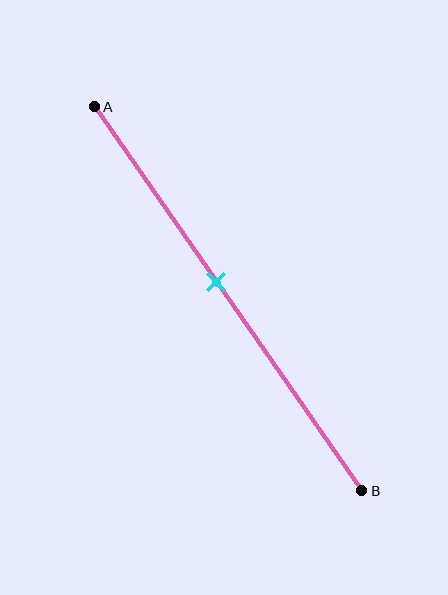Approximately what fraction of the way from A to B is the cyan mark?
The cyan mark is approximately 45% of the way from A to B.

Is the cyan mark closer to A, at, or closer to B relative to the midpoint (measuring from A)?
The cyan mark is closer to point A than the midpoint of segment AB.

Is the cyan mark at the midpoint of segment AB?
No, the mark is at about 45% from A, not at the 50% midpoint.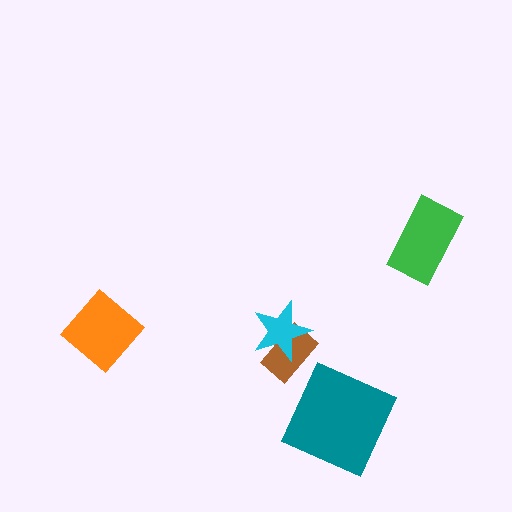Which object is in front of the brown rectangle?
The cyan star is in front of the brown rectangle.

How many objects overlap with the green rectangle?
0 objects overlap with the green rectangle.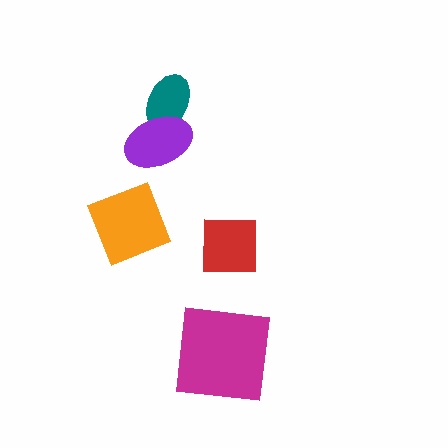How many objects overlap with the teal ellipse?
1 object overlaps with the teal ellipse.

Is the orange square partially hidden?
No, no other shape covers it.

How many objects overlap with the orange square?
0 objects overlap with the orange square.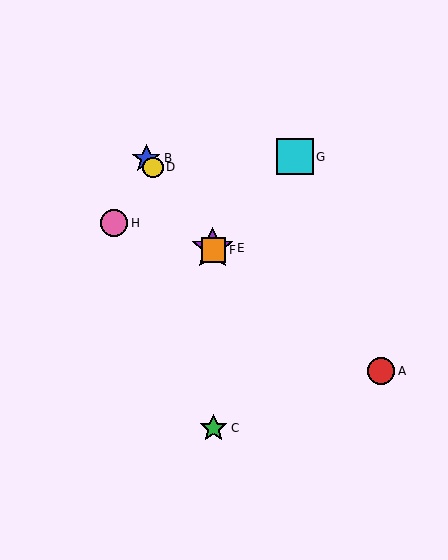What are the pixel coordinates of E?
Object E is at (212, 248).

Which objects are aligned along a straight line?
Objects B, D, E, F are aligned along a straight line.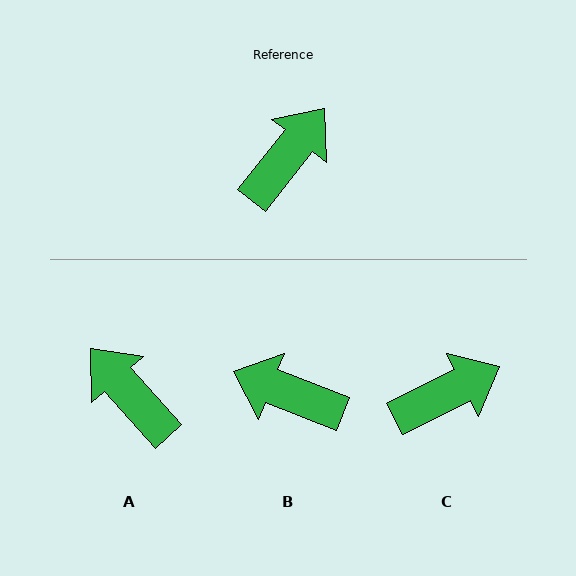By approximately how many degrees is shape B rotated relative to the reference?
Approximately 107 degrees counter-clockwise.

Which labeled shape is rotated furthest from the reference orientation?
B, about 107 degrees away.